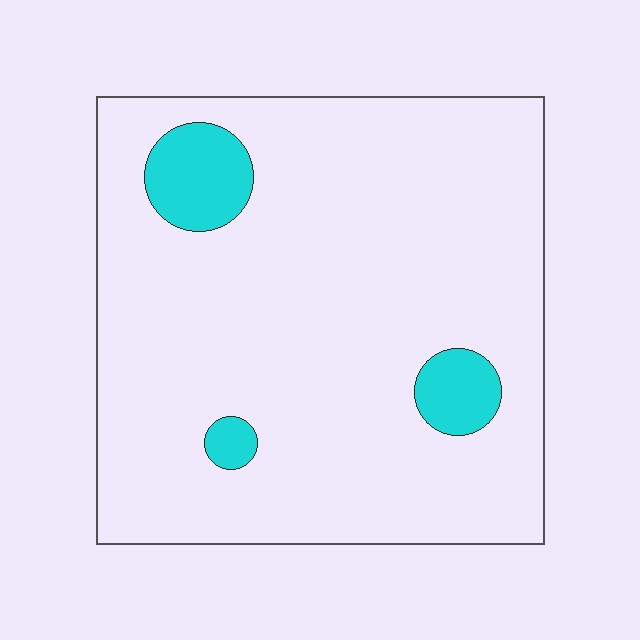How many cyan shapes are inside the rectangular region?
3.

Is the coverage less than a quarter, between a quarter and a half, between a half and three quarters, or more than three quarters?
Less than a quarter.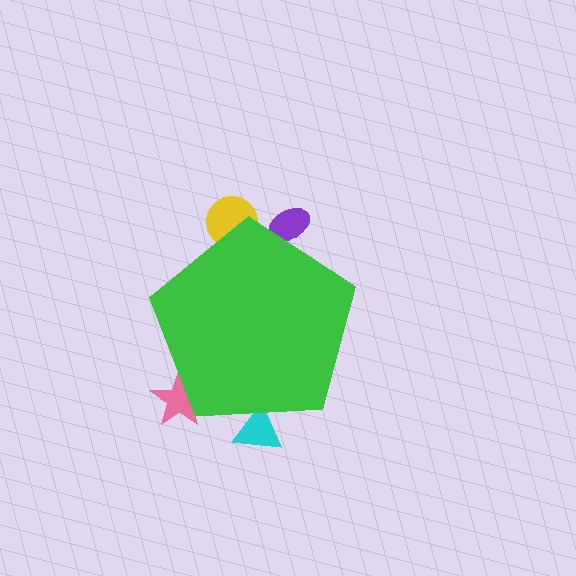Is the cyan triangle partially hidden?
Yes, the cyan triangle is partially hidden behind the green pentagon.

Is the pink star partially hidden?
Yes, the pink star is partially hidden behind the green pentagon.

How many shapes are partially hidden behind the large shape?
4 shapes are partially hidden.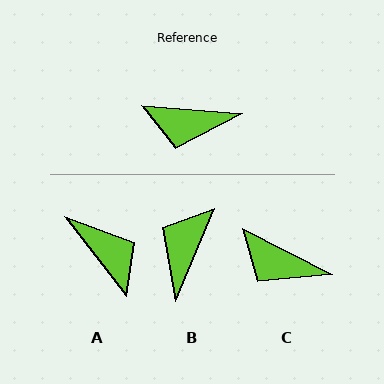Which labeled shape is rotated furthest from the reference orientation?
A, about 132 degrees away.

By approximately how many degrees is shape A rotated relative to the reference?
Approximately 132 degrees counter-clockwise.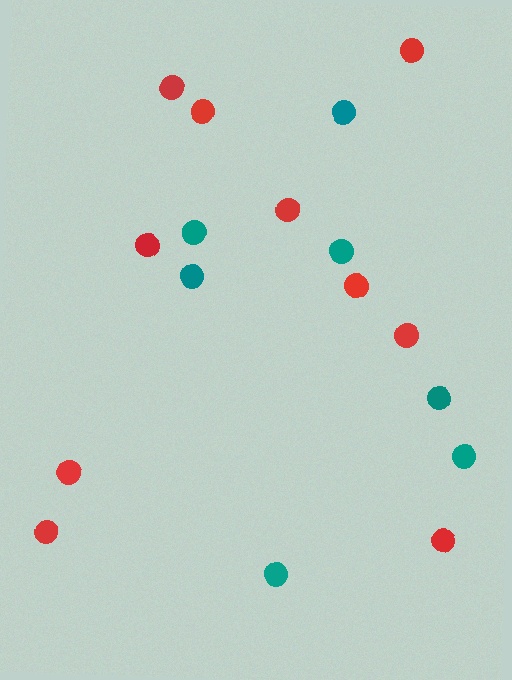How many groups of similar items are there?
There are 2 groups: one group of red circles (10) and one group of teal circles (7).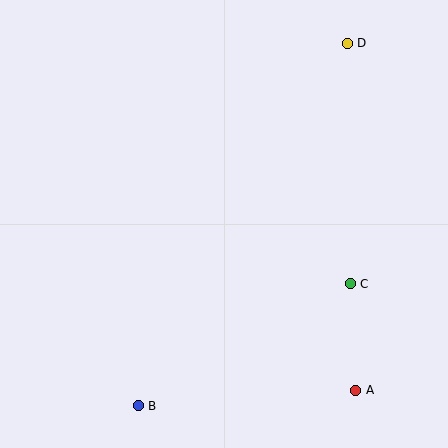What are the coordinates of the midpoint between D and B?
The midpoint between D and B is at (243, 224).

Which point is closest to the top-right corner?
Point D is closest to the top-right corner.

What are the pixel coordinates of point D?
Point D is at (347, 43).